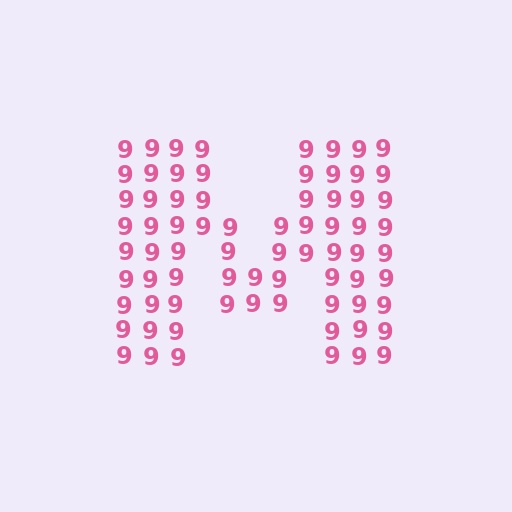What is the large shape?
The large shape is the letter M.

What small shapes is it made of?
It is made of small digit 9's.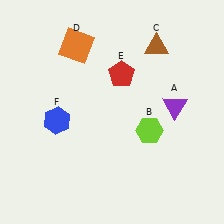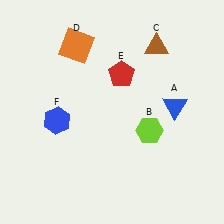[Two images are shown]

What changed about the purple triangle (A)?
In Image 1, A is purple. In Image 2, it changed to blue.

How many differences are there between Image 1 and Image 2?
There is 1 difference between the two images.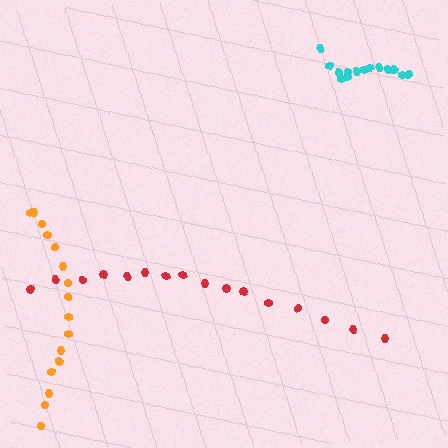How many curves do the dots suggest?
There are 3 distinct paths.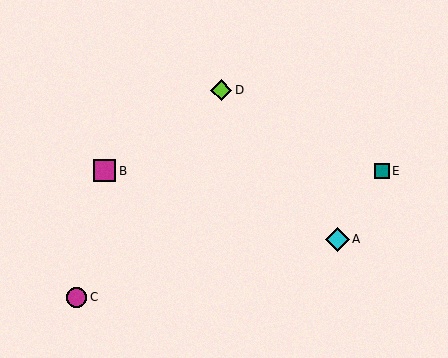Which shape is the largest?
The cyan diamond (labeled A) is the largest.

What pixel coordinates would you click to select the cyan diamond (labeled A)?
Click at (337, 239) to select the cyan diamond A.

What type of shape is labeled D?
Shape D is a lime diamond.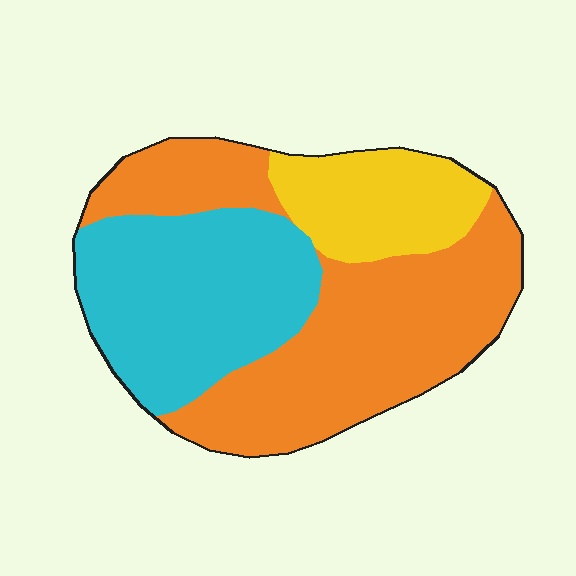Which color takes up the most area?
Orange, at roughly 50%.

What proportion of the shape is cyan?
Cyan takes up between a third and a half of the shape.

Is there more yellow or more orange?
Orange.